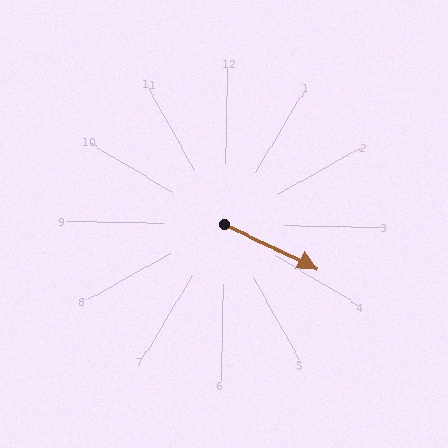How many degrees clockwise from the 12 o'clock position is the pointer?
Approximately 114 degrees.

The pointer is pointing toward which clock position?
Roughly 4 o'clock.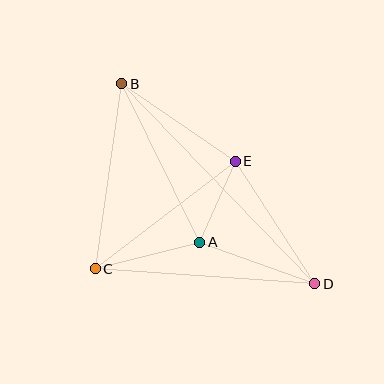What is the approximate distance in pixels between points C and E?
The distance between C and E is approximately 177 pixels.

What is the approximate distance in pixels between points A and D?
The distance between A and D is approximately 122 pixels.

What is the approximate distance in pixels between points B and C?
The distance between B and C is approximately 187 pixels.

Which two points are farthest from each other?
Points B and D are farthest from each other.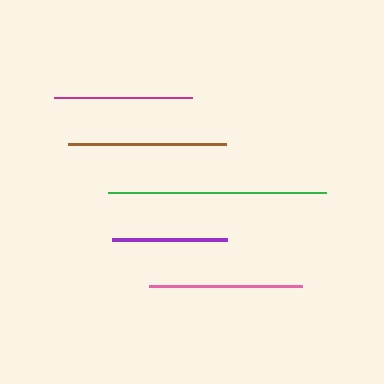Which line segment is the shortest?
The purple line is the shortest at approximately 115 pixels.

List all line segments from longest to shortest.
From longest to shortest: green, brown, pink, magenta, purple.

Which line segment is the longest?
The green line is the longest at approximately 218 pixels.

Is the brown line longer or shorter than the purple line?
The brown line is longer than the purple line.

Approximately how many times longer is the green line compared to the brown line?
The green line is approximately 1.4 times the length of the brown line.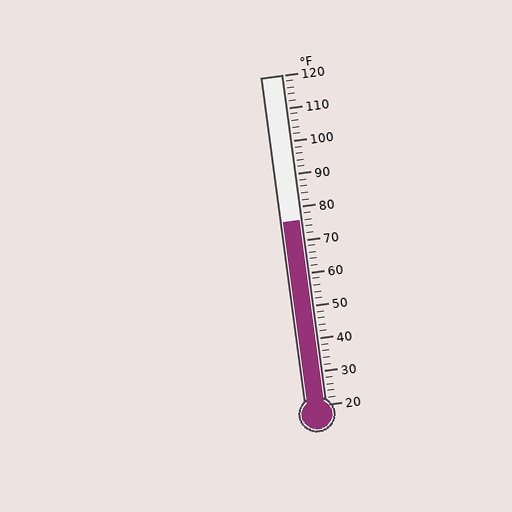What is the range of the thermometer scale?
The thermometer scale ranges from 20°F to 120°F.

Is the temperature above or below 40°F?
The temperature is above 40°F.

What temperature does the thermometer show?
The thermometer shows approximately 76°F.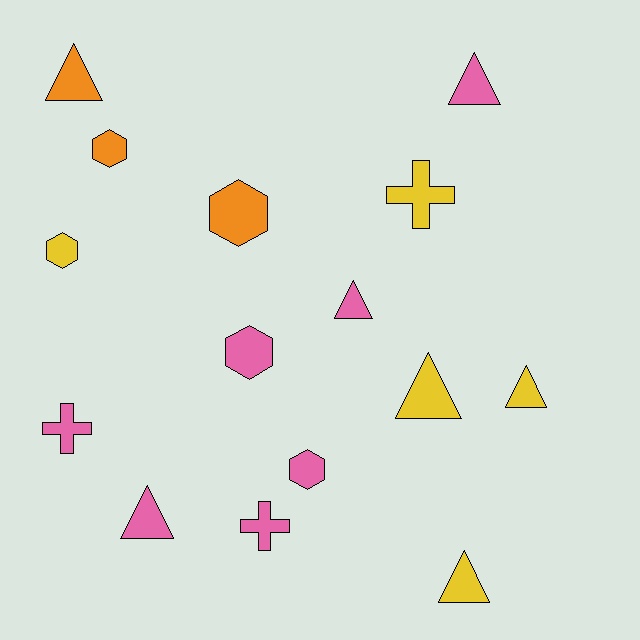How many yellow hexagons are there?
There is 1 yellow hexagon.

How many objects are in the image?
There are 15 objects.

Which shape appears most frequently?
Triangle, with 7 objects.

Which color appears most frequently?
Pink, with 7 objects.